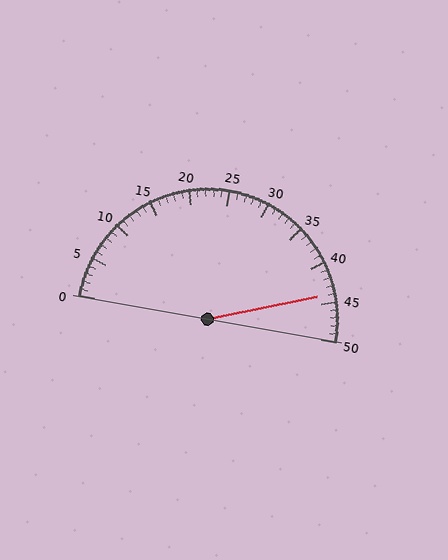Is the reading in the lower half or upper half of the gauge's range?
The reading is in the upper half of the range (0 to 50).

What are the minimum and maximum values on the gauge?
The gauge ranges from 0 to 50.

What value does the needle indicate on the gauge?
The needle indicates approximately 44.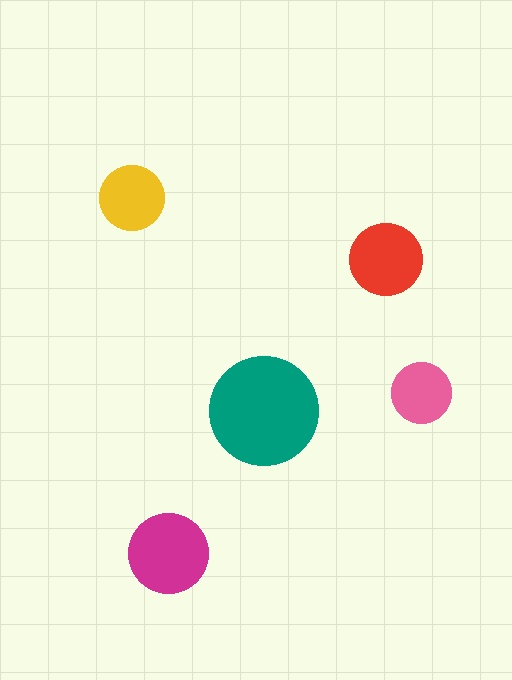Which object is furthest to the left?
The yellow circle is leftmost.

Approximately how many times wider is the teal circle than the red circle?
About 1.5 times wider.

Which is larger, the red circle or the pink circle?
The red one.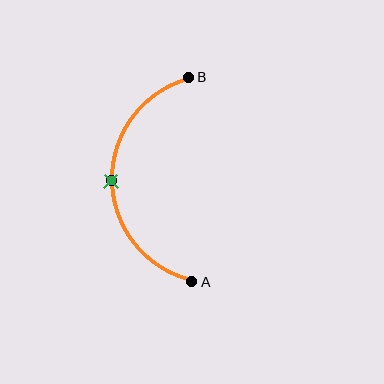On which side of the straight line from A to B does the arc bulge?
The arc bulges to the left of the straight line connecting A and B.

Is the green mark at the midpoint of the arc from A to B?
Yes. The green mark lies on the arc at equal arc-length from both A and B — it is the arc midpoint.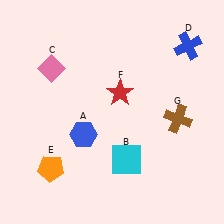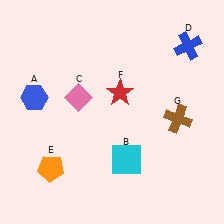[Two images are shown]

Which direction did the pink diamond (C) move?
The pink diamond (C) moved down.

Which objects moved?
The objects that moved are: the blue hexagon (A), the pink diamond (C).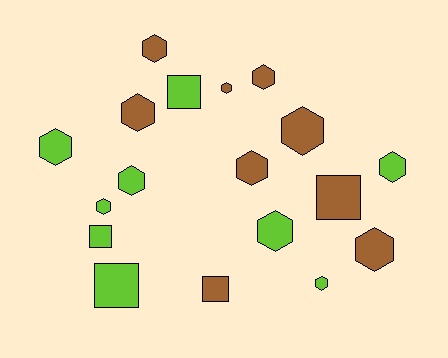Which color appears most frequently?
Brown, with 9 objects.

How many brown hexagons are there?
There are 7 brown hexagons.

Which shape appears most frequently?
Hexagon, with 13 objects.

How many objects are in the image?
There are 18 objects.